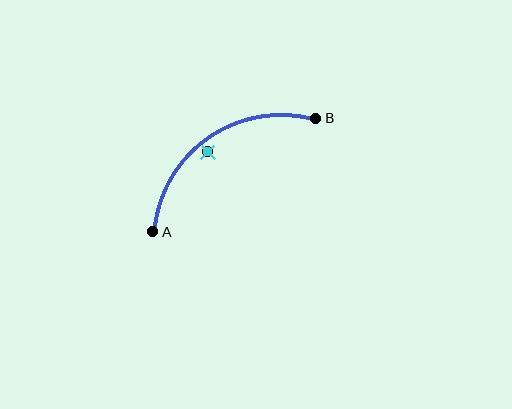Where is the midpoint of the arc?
The arc midpoint is the point on the curve farthest from the straight line joining A and B. It sits above and to the left of that line.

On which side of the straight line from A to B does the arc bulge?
The arc bulges above and to the left of the straight line connecting A and B.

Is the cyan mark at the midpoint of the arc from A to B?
No — the cyan mark does not lie on the arc at all. It sits slightly inside the curve.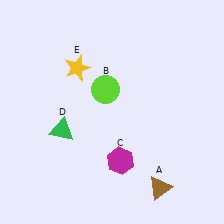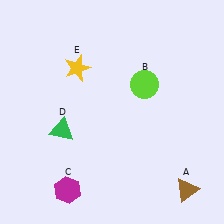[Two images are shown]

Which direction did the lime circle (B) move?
The lime circle (B) moved right.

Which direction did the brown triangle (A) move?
The brown triangle (A) moved right.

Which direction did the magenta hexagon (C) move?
The magenta hexagon (C) moved left.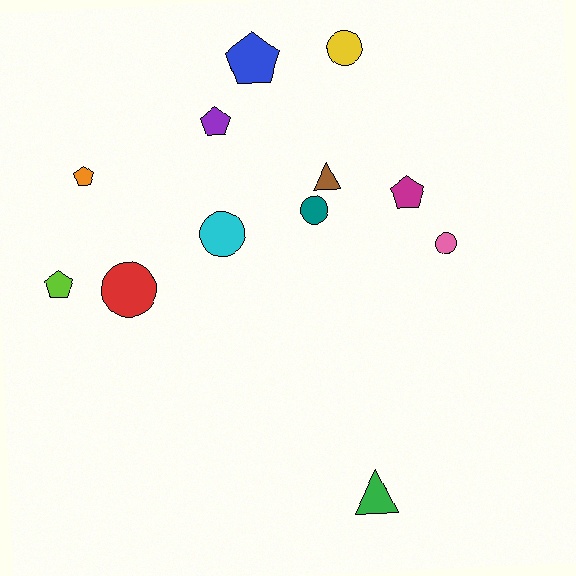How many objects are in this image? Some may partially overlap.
There are 12 objects.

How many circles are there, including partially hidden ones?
There are 5 circles.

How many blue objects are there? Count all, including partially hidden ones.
There is 1 blue object.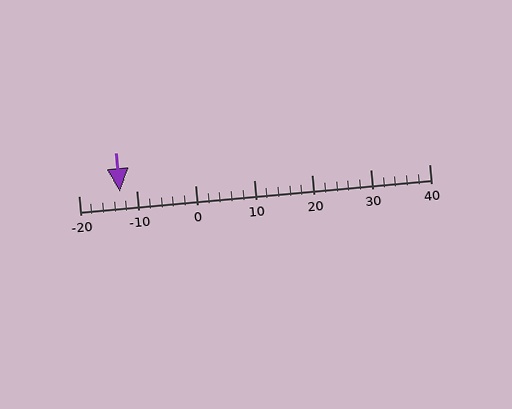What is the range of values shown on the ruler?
The ruler shows values from -20 to 40.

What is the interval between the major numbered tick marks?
The major tick marks are spaced 10 units apart.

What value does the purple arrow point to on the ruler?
The purple arrow points to approximately -13.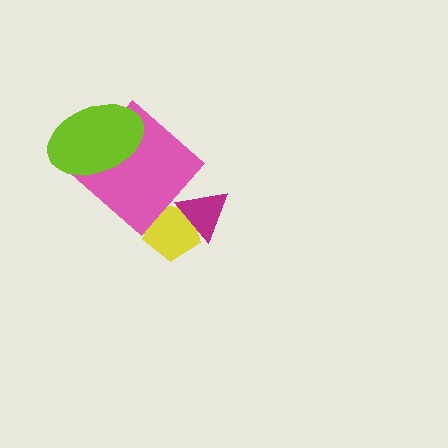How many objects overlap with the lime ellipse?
1 object overlaps with the lime ellipse.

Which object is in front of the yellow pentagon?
The magenta triangle is in front of the yellow pentagon.